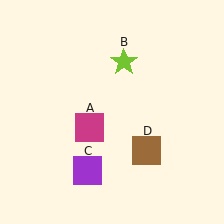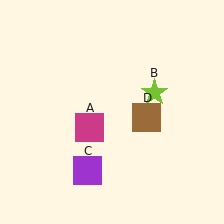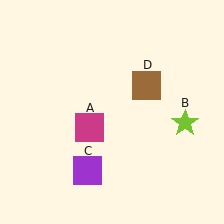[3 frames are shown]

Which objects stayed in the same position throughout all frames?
Magenta square (object A) and purple square (object C) remained stationary.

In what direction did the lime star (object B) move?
The lime star (object B) moved down and to the right.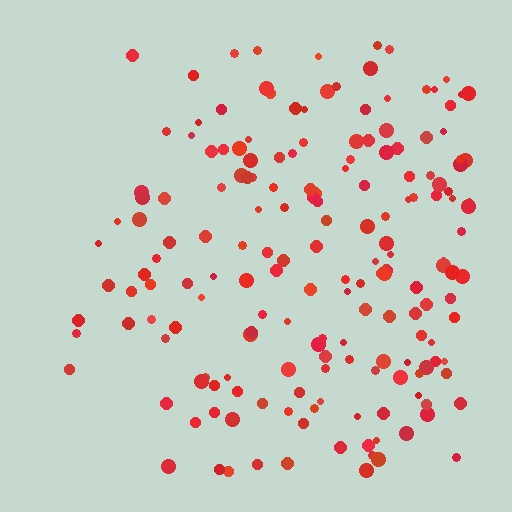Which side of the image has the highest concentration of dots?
The right.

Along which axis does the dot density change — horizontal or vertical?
Horizontal.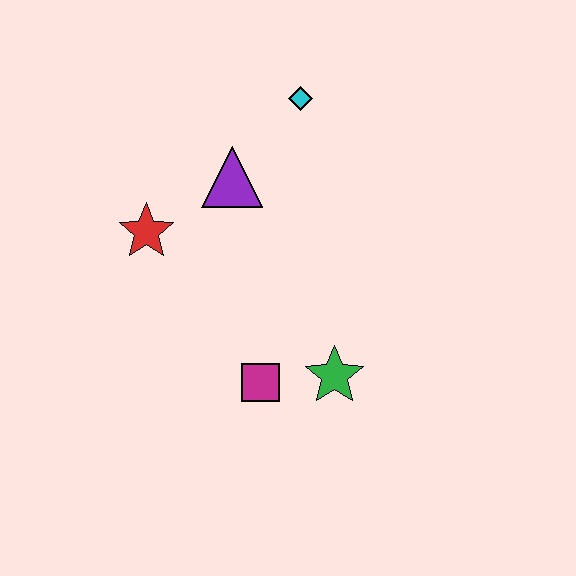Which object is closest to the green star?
The magenta square is closest to the green star.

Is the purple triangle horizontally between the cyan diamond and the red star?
Yes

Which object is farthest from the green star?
The cyan diamond is farthest from the green star.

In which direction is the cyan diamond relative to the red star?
The cyan diamond is to the right of the red star.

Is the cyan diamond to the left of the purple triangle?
No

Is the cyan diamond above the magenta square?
Yes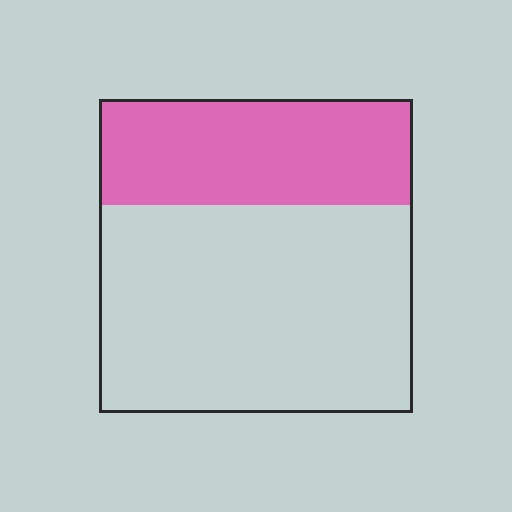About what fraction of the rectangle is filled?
About one third (1/3).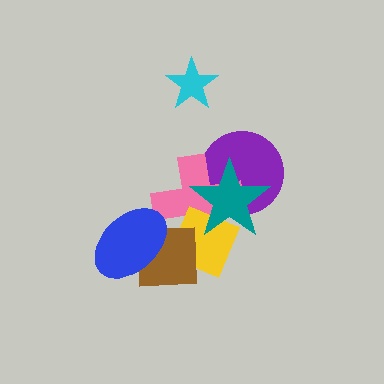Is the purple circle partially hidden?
Yes, it is partially covered by another shape.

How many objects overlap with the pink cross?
4 objects overlap with the pink cross.